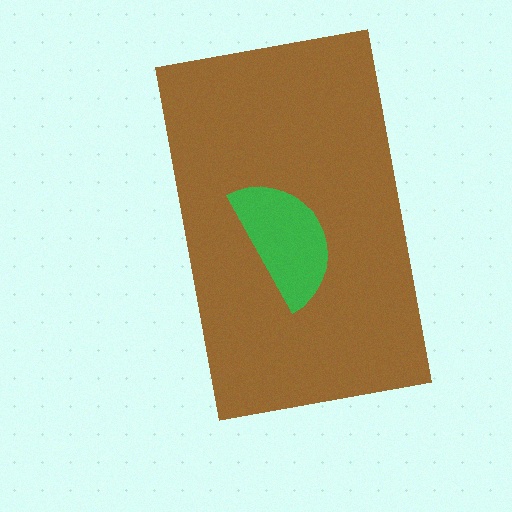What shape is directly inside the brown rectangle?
The green semicircle.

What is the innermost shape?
The green semicircle.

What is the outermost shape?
The brown rectangle.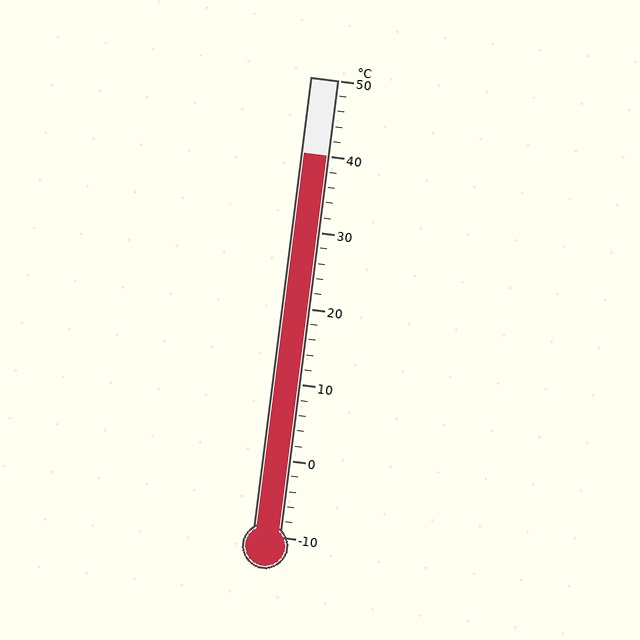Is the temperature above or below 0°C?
The temperature is above 0°C.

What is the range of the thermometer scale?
The thermometer scale ranges from -10°C to 50°C.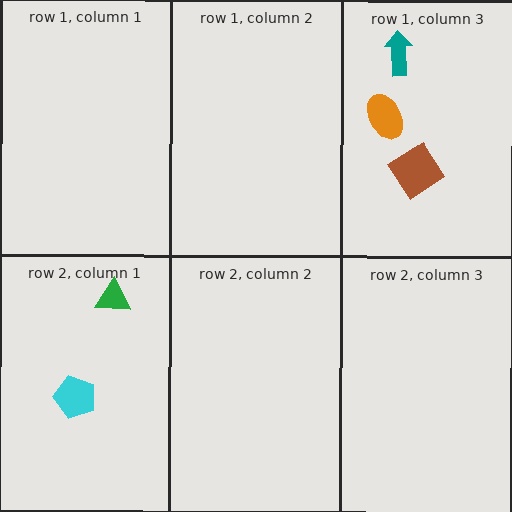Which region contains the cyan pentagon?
The row 2, column 1 region.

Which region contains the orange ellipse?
The row 1, column 3 region.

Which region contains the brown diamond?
The row 1, column 3 region.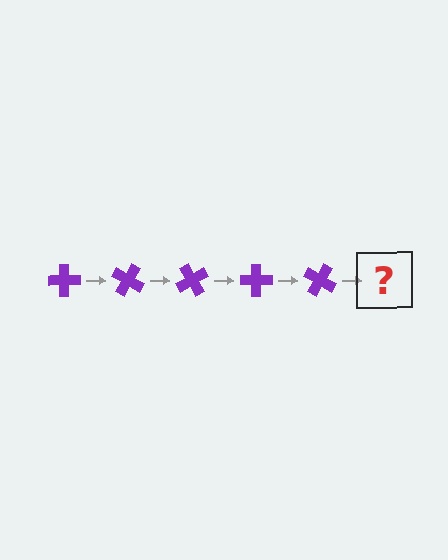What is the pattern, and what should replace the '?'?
The pattern is that the cross rotates 30 degrees each step. The '?' should be a purple cross rotated 150 degrees.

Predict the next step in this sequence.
The next step is a purple cross rotated 150 degrees.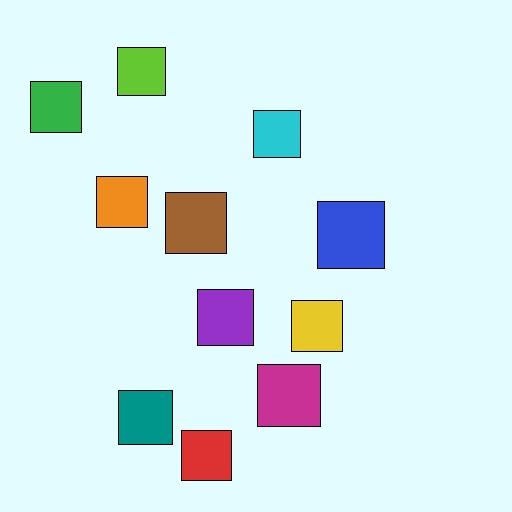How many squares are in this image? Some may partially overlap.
There are 11 squares.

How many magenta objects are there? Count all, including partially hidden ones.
There is 1 magenta object.